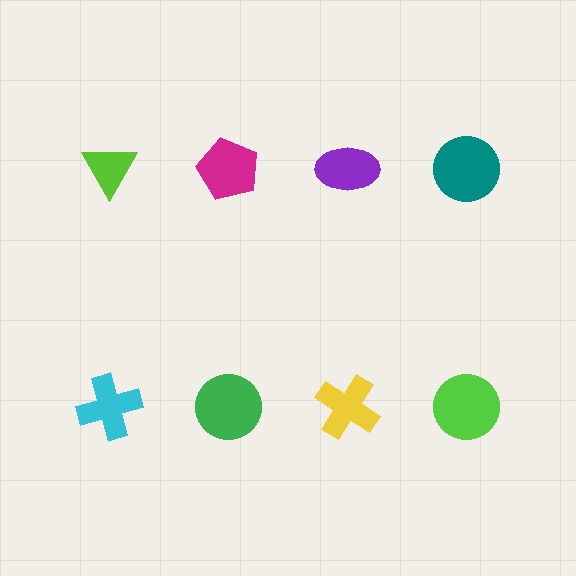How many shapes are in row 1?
4 shapes.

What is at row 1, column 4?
A teal circle.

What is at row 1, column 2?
A magenta pentagon.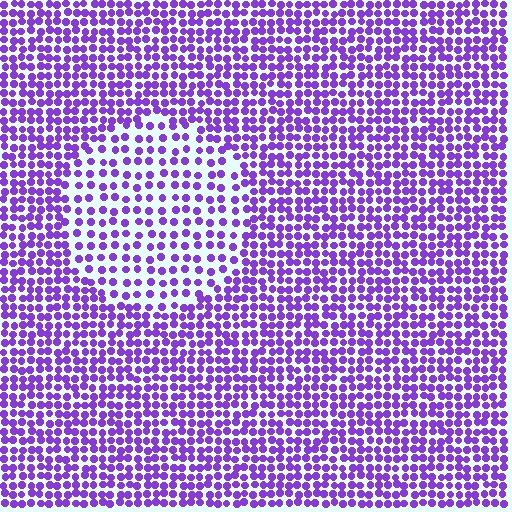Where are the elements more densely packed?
The elements are more densely packed outside the circle boundary.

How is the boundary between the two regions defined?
The boundary is defined by a change in element density (approximately 1.8x ratio). All elements are the same color, size, and shape.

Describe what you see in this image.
The image contains small purple elements arranged at two different densities. A circle-shaped region is visible where the elements are less densely packed than the surrounding area.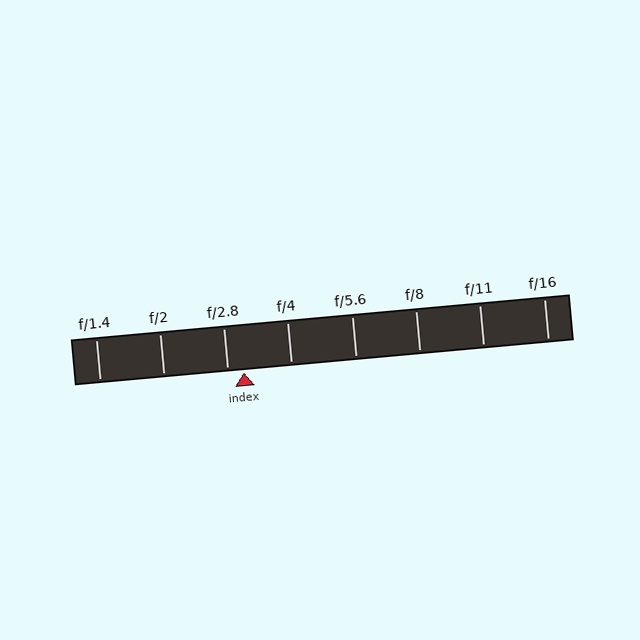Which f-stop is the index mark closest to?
The index mark is closest to f/2.8.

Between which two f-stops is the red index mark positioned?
The index mark is between f/2.8 and f/4.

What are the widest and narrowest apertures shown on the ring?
The widest aperture shown is f/1.4 and the narrowest is f/16.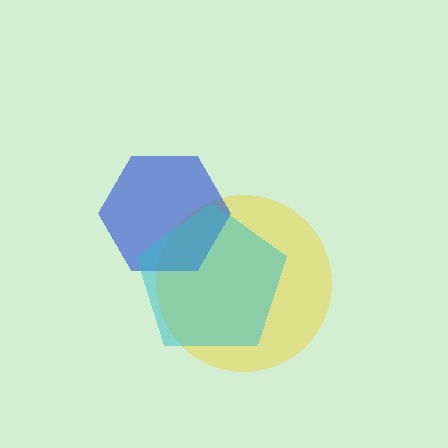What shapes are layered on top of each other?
The layered shapes are: a yellow circle, a blue hexagon, a cyan pentagon.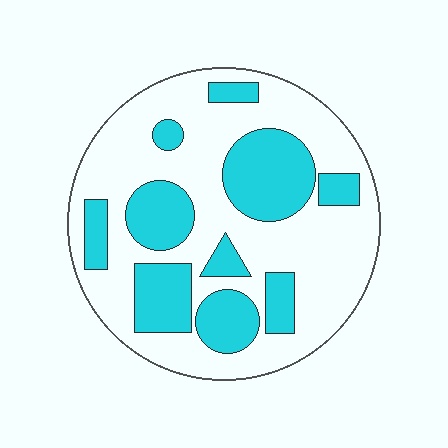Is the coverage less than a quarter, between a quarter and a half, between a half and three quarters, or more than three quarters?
Between a quarter and a half.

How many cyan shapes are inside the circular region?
10.